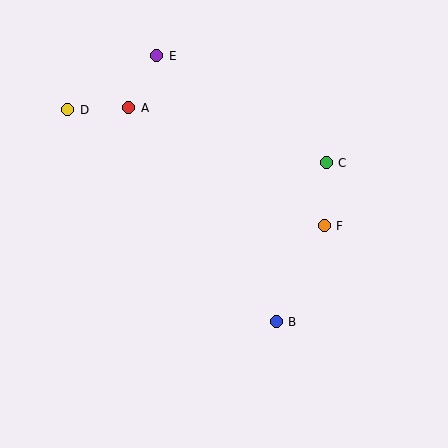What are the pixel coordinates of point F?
Point F is at (324, 226).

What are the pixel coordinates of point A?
Point A is at (129, 108).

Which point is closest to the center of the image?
Point F at (324, 226) is closest to the center.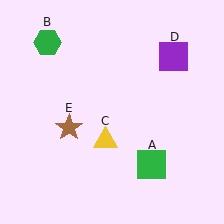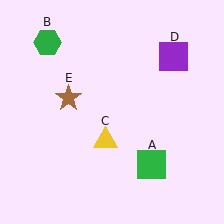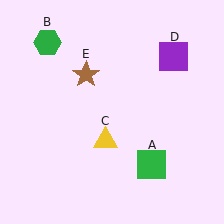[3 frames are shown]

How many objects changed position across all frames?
1 object changed position: brown star (object E).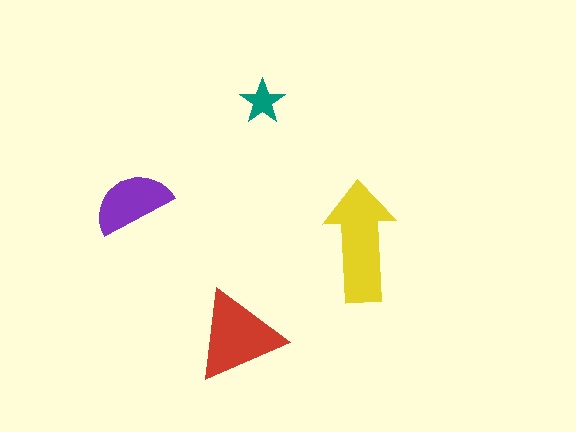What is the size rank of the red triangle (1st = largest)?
2nd.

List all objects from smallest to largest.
The teal star, the purple semicircle, the red triangle, the yellow arrow.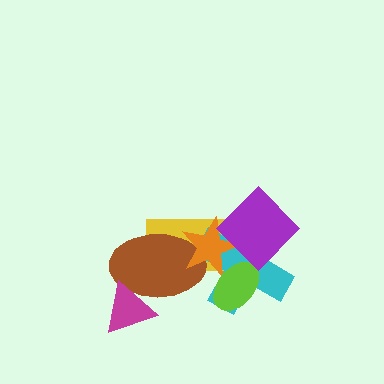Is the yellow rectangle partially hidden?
Yes, it is partially covered by another shape.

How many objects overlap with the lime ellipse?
4 objects overlap with the lime ellipse.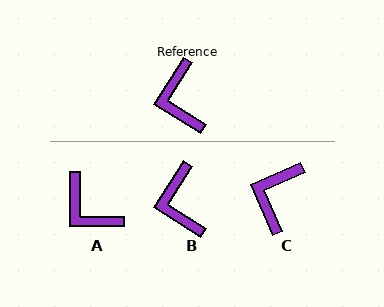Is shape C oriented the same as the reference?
No, it is off by about 34 degrees.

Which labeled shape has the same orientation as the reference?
B.